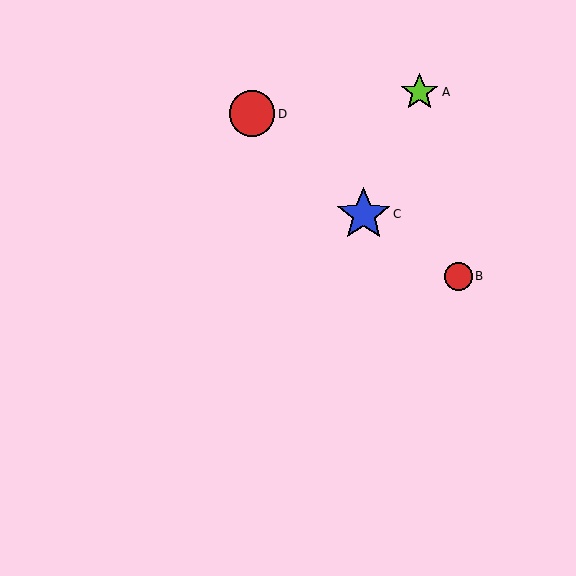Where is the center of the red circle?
The center of the red circle is at (252, 114).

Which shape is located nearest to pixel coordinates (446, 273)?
The red circle (labeled B) at (458, 276) is nearest to that location.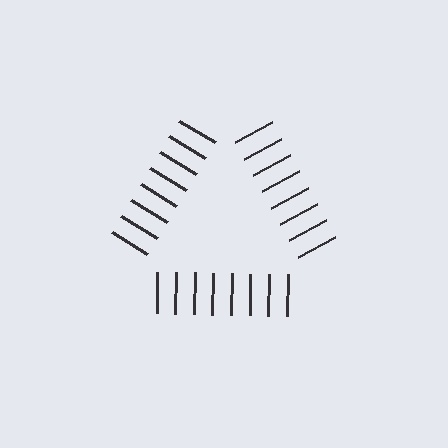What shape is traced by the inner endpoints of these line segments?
An illusory triangle — the line segments terminate on its edges but no continuous stroke is drawn.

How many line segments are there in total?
24 — 8 along each of the 3 edges.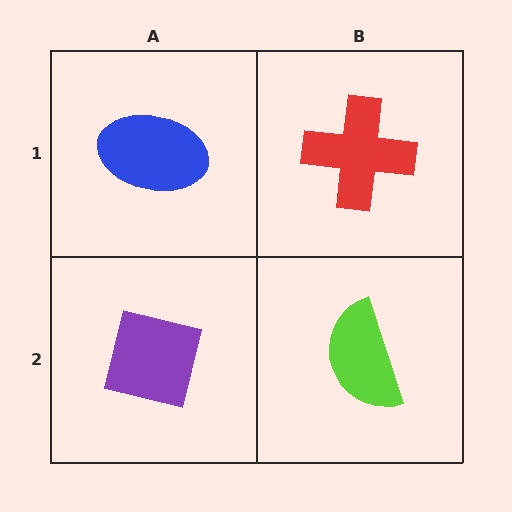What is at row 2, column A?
A purple square.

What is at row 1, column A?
A blue ellipse.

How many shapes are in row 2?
2 shapes.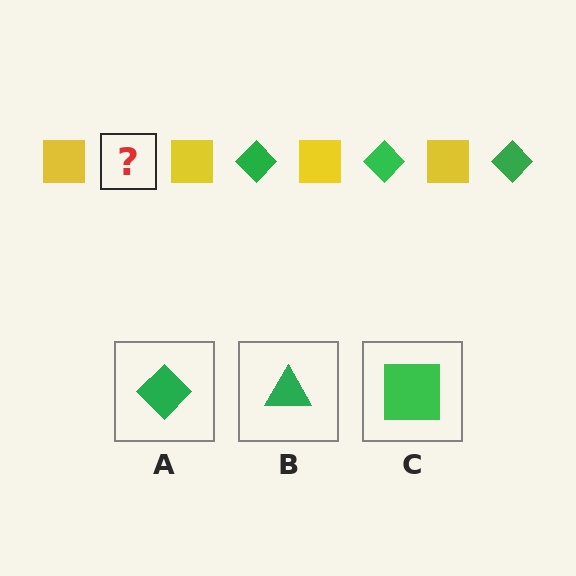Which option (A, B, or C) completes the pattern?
A.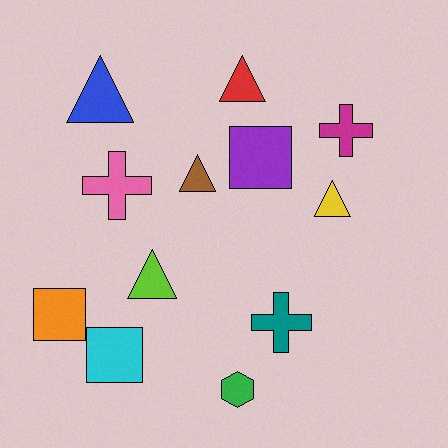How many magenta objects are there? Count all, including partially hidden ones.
There is 1 magenta object.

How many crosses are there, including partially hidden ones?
There are 3 crosses.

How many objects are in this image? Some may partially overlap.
There are 12 objects.